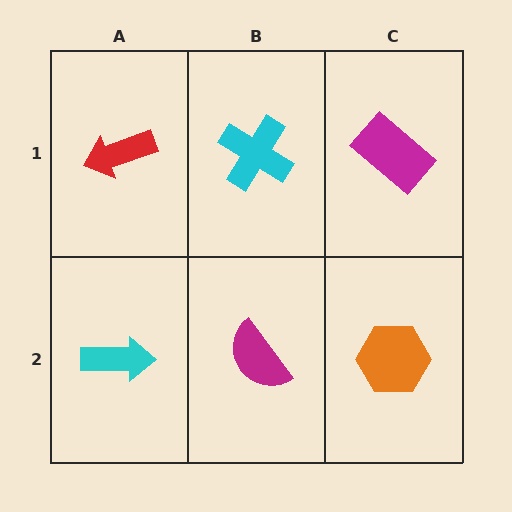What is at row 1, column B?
A cyan cross.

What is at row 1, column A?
A red arrow.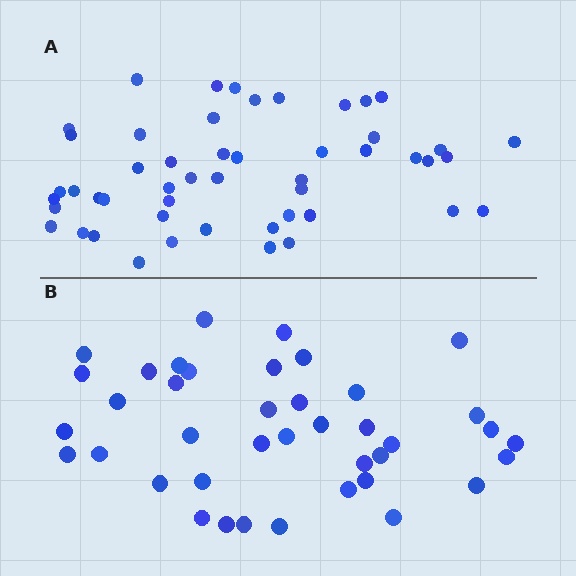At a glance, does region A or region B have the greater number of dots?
Region A (the top region) has more dots.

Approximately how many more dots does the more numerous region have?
Region A has roughly 10 or so more dots than region B.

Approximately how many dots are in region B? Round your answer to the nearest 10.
About 40 dots.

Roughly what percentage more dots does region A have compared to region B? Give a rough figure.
About 25% more.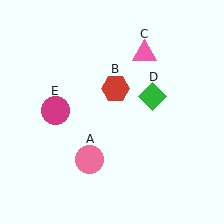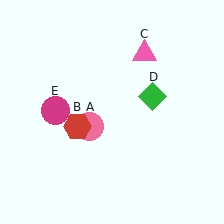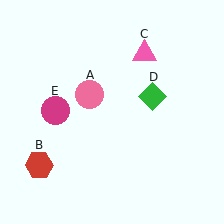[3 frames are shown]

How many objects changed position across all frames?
2 objects changed position: pink circle (object A), red hexagon (object B).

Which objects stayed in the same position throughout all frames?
Pink triangle (object C) and green diamond (object D) and magenta circle (object E) remained stationary.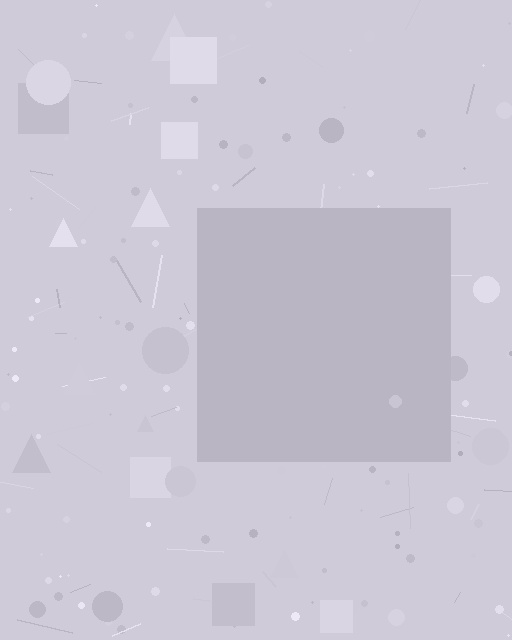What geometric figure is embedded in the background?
A square is embedded in the background.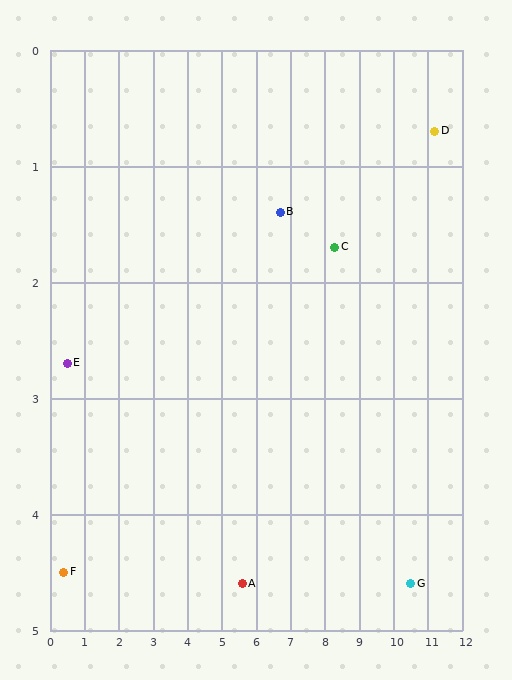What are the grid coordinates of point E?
Point E is at approximately (0.5, 2.7).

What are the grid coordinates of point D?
Point D is at approximately (11.2, 0.7).